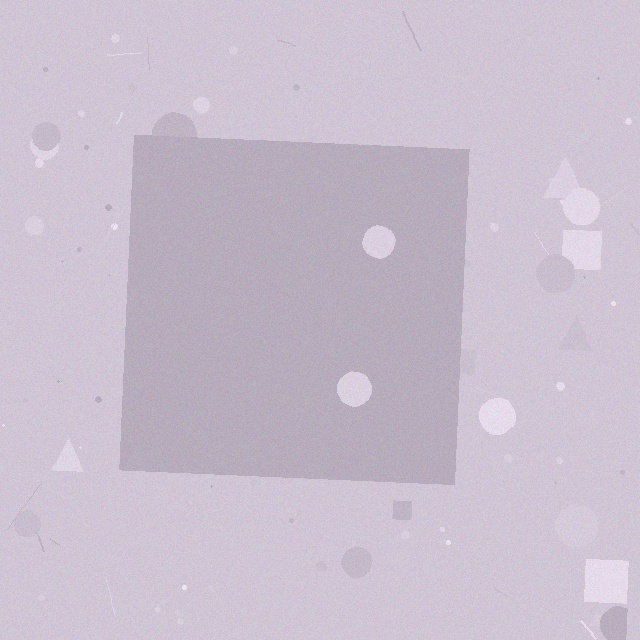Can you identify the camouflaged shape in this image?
The camouflaged shape is a square.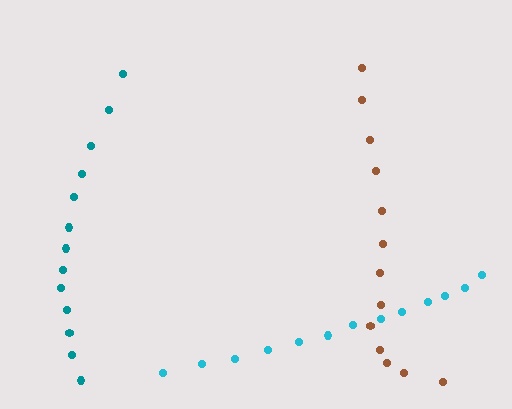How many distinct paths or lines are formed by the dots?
There are 3 distinct paths.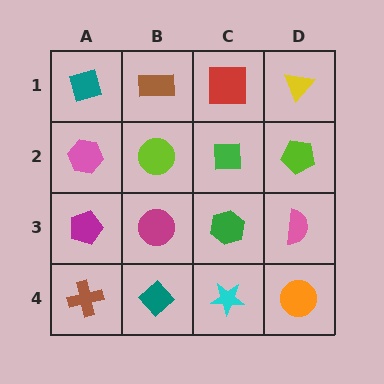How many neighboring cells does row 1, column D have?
2.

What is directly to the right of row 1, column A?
A brown rectangle.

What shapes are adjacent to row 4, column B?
A magenta circle (row 3, column B), a brown cross (row 4, column A), a cyan star (row 4, column C).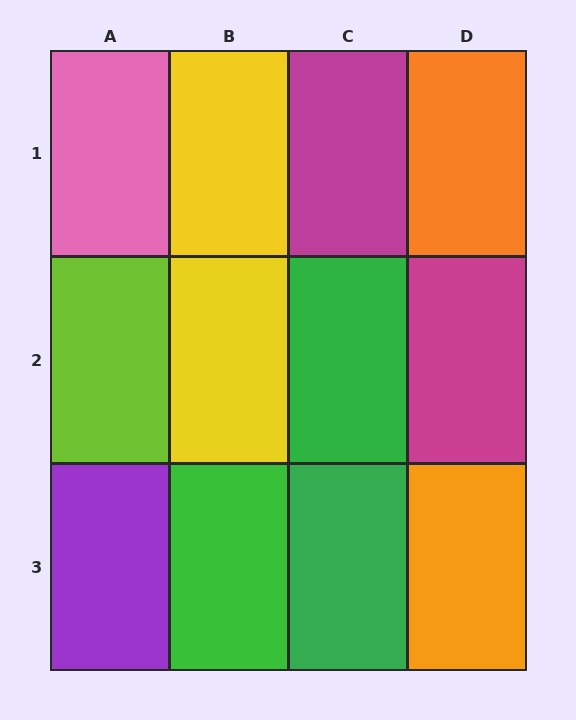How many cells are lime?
1 cell is lime.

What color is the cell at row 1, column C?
Magenta.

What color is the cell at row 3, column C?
Green.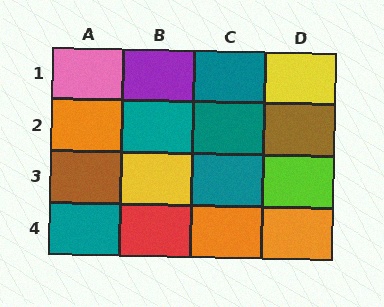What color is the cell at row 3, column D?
Lime.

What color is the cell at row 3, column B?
Yellow.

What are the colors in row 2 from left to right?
Orange, teal, teal, brown.